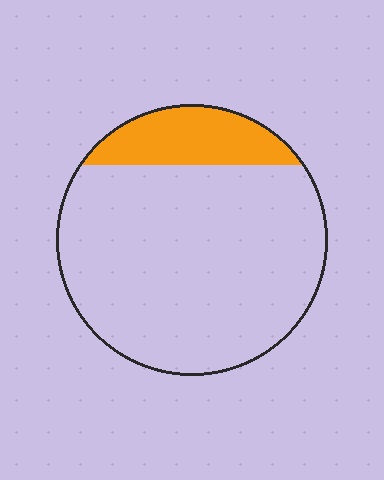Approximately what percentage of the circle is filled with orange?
Approximately 15%.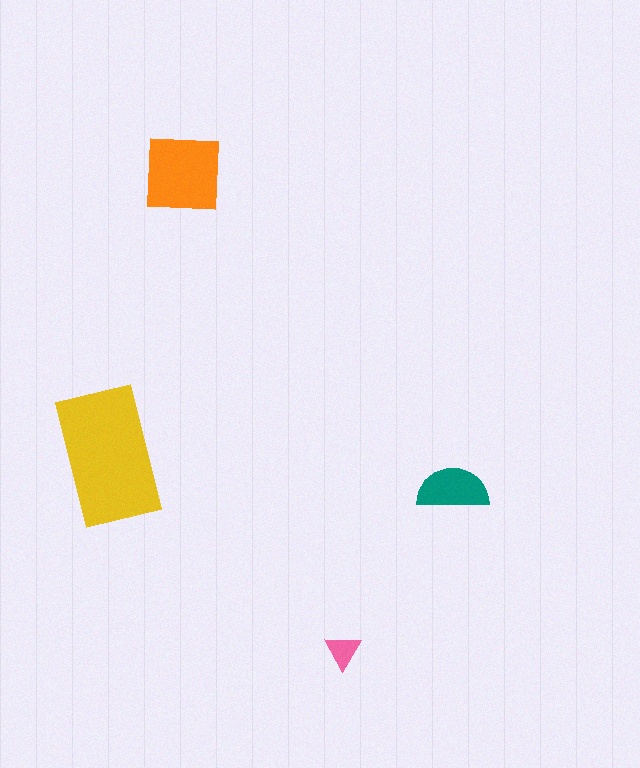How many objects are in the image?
There are 4 objects in the image.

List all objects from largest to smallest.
The yellow rectangle, the orange square, the teal semicircle, the pink triangle.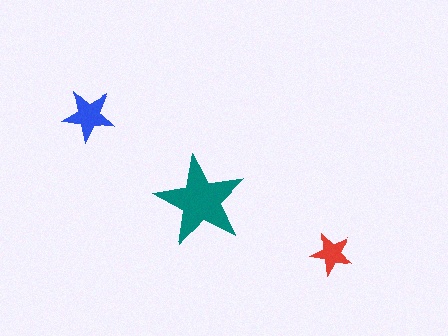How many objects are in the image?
There are 3 objects in the image.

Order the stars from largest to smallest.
the teal one, the blue one, the red one.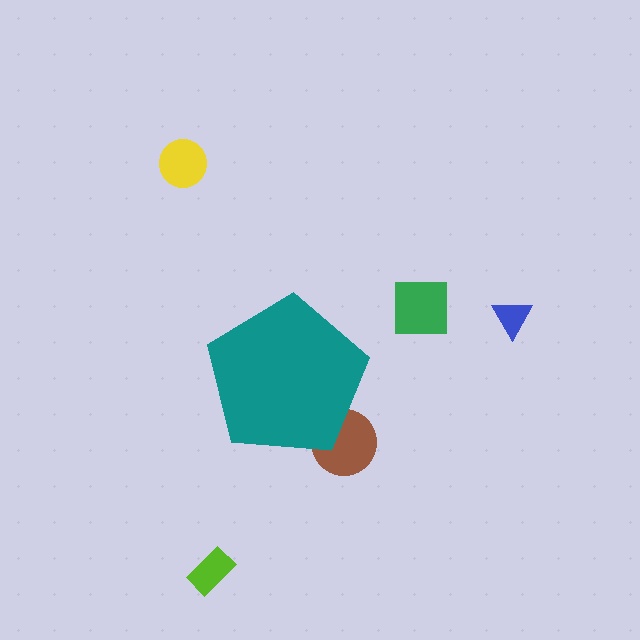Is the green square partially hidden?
No, the green square is fully visible.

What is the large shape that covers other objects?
A teal pentagon.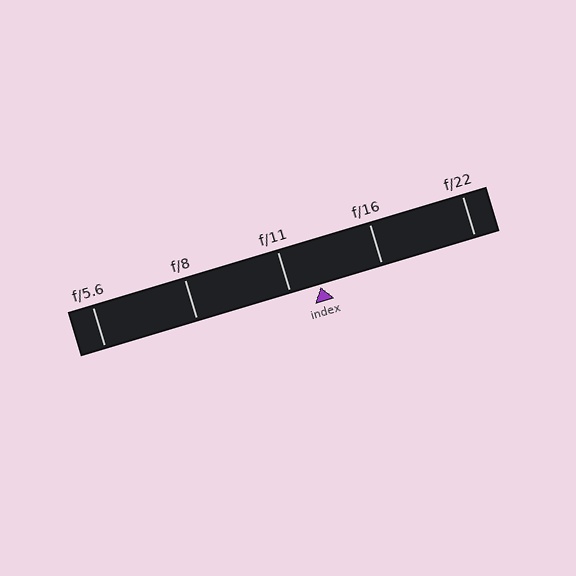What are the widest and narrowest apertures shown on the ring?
The widest aperture shown is f/5.6 and the narrowest is f/22.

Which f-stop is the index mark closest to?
The index mark is closest to f/11.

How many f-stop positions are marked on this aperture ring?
There are 5 f-stop positions marked.